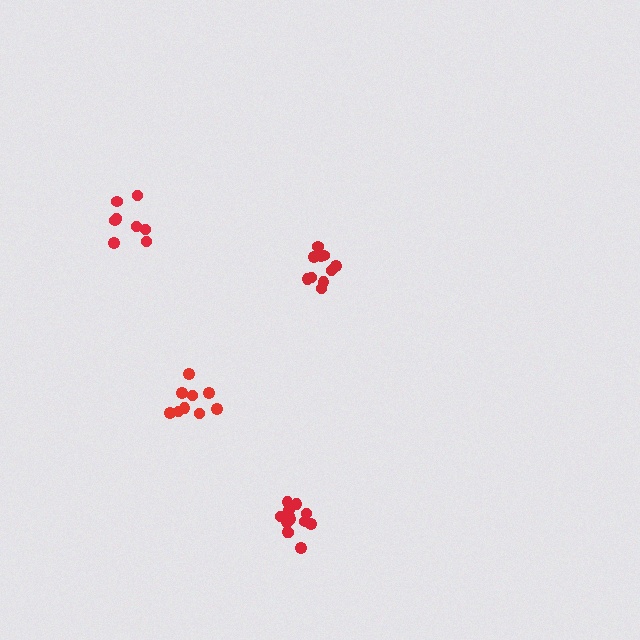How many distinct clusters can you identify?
There are 4 distinct clusters.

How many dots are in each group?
Group 1: 13 dots, Group 2: 8 dots, Group 3: 9 dots, Group 4: 10 dots (40 total).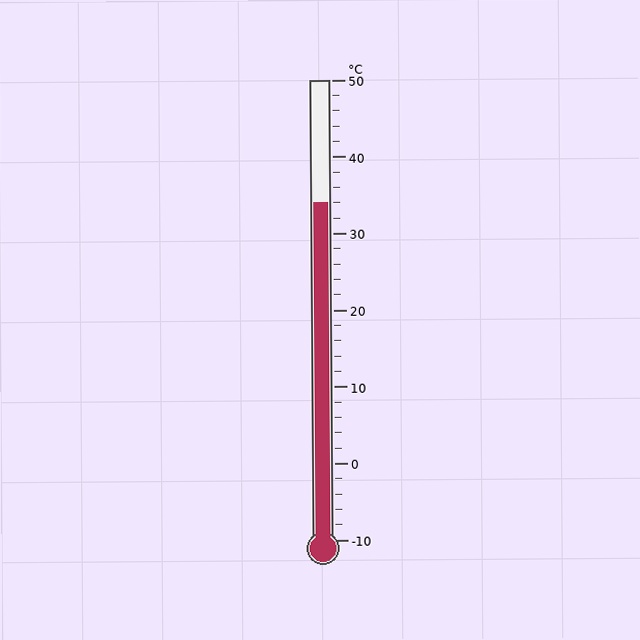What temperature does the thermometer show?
The thermometer shows approximately 34°C.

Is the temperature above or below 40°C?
The temperature is below 40°C.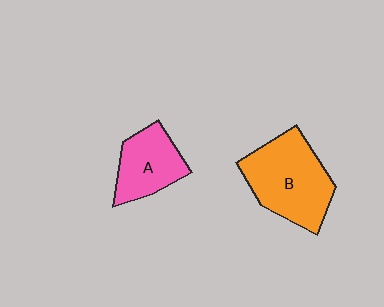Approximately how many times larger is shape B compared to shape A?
Approximately 1.6 times.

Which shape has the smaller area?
Shape A (pink).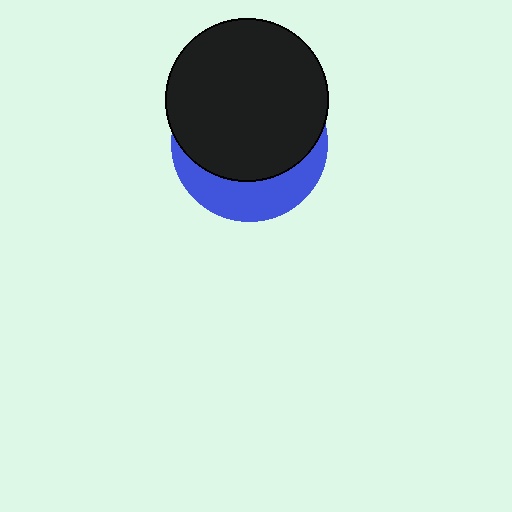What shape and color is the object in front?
The object in front is a black circle.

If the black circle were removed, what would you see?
You would see the complete blue circle.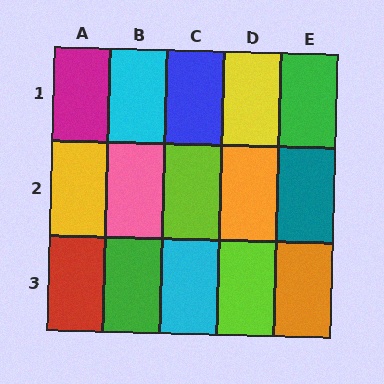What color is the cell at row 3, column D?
Lime.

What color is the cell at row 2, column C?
Lime.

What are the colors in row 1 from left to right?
Magenta, cyan, blue, yellow, green.